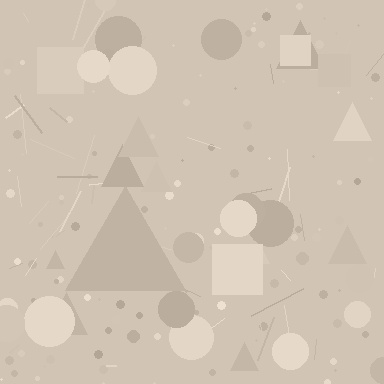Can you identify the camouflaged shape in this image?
The camouflaged shape is a triangle.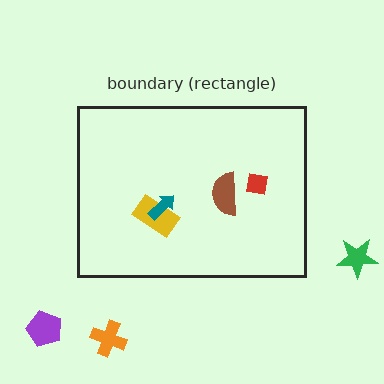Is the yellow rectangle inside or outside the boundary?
Inside.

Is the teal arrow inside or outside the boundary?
Inside.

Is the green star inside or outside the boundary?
Outside.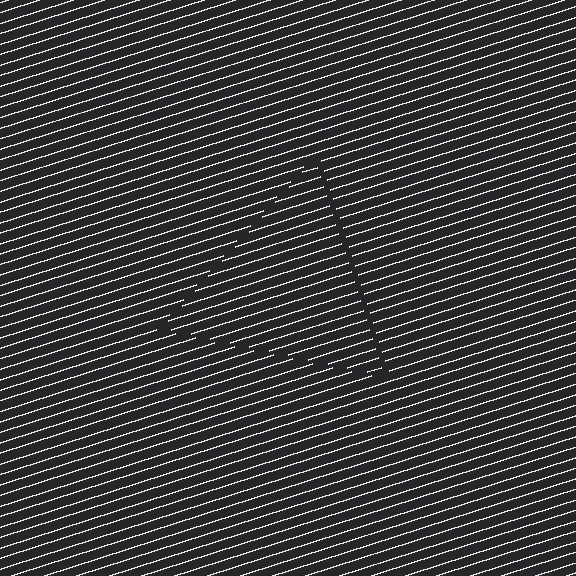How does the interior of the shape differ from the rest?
The interior of the shape contains the same grating, shifted by half a period — the contour is defined by the phase discontinuity where line-ends from the inner and outer gratings abut.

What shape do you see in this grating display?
An illusory triangle. The interior of the shape contains the same grating, shifted by half a period — the contour is defined by the phase discontinuity where line-ends from the inner and outer gratings abut.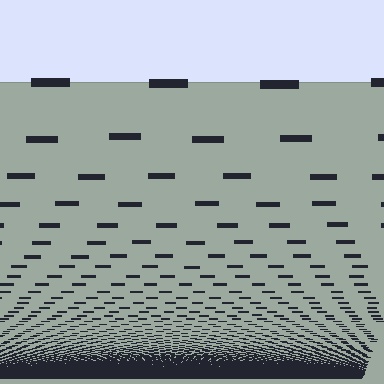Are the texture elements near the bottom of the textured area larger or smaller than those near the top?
Smaller. The gradient is inverted — elements near the bottom are smaller and denser.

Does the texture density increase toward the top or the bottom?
Density increases toward the bottom.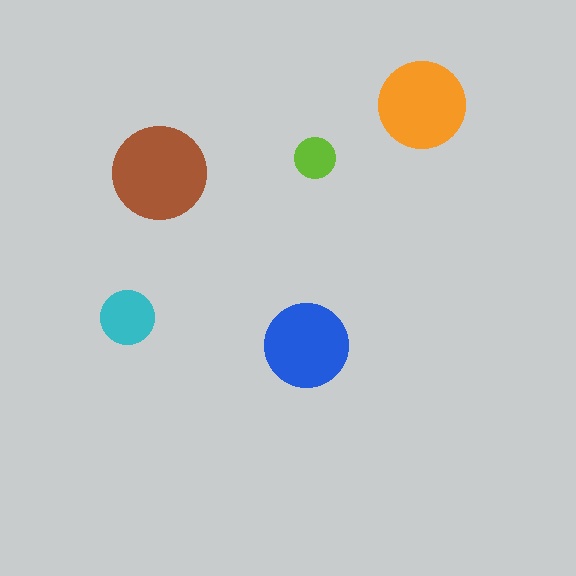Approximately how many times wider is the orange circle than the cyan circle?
About 1.5 times wider.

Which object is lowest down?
The blue circle is bottommost.